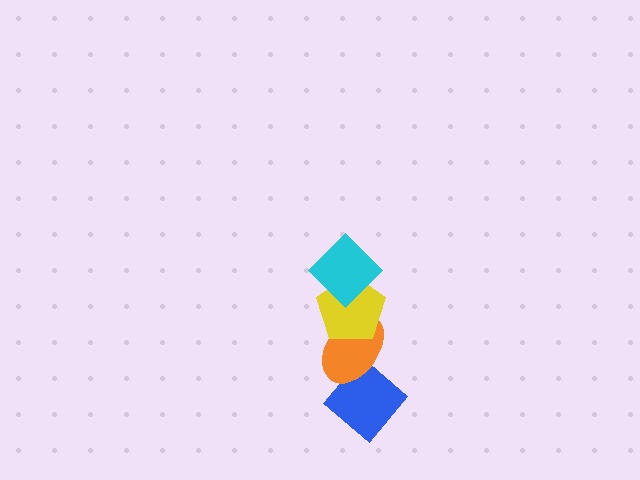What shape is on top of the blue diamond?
The orange ellipse is on top of the blue diamond.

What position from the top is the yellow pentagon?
The yellow pentagon is 2nd from the top.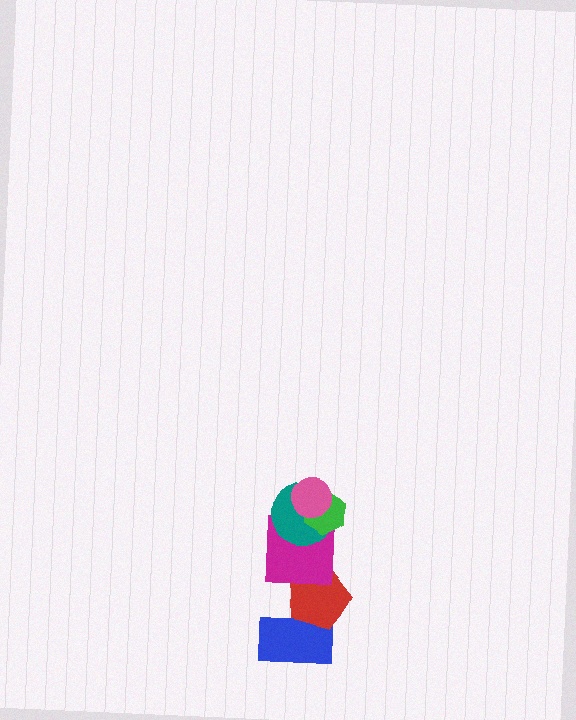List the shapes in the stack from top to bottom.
From top to bottom: the pink circle, the green hexagon, the teal circle, the magenta square, the red pentagon, the blue rectangle.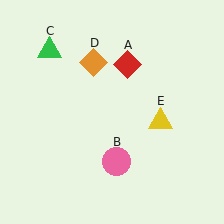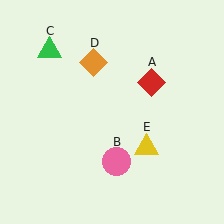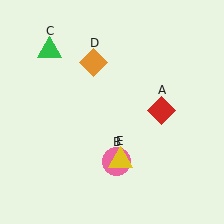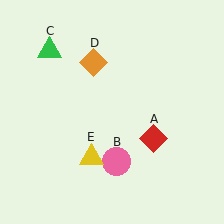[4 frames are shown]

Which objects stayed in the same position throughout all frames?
Pink circle (object B) and green triangle (object C) and orange diamond (object D) remained stationary.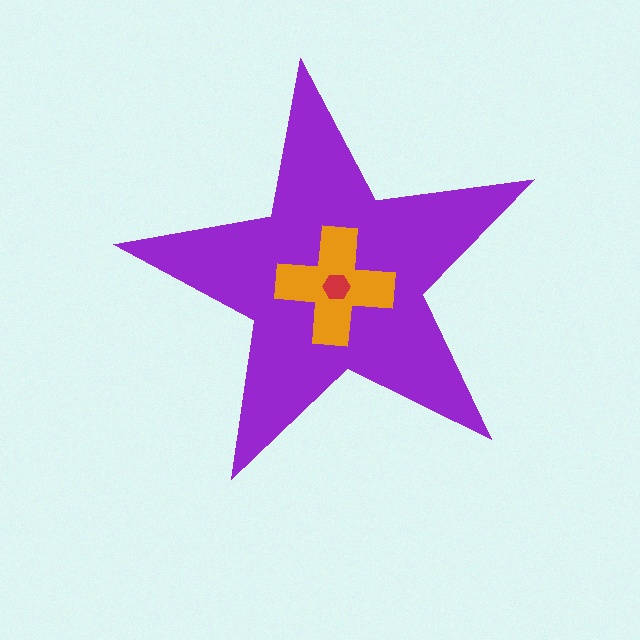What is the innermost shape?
The red hexagon.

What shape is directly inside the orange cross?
The red hexagon.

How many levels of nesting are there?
3.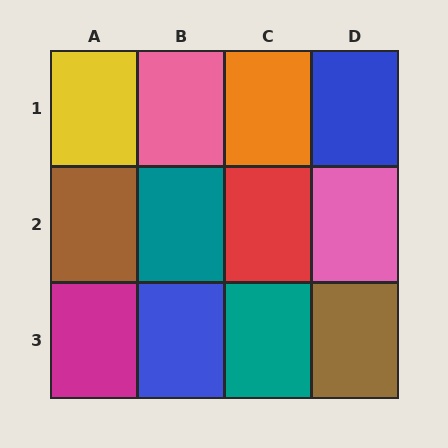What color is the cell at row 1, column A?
Yellow.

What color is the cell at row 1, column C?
Orange.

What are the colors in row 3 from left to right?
Magenta, blue, teal, brown.